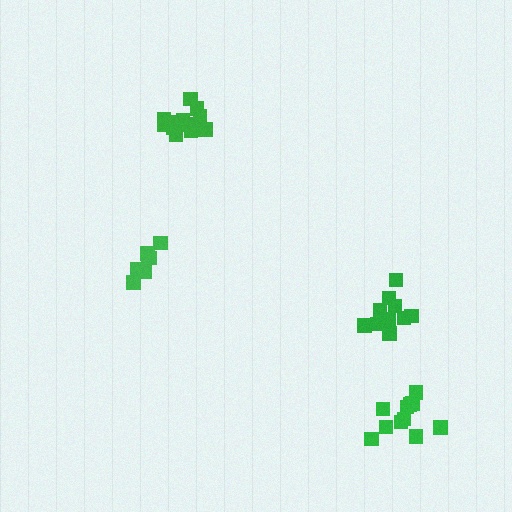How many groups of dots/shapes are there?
There are 4 groups.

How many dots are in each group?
Group 1: 12 dots, Group 2: 11 dots, Group 3: 7 dots, Group 4: 10 dots (40 total).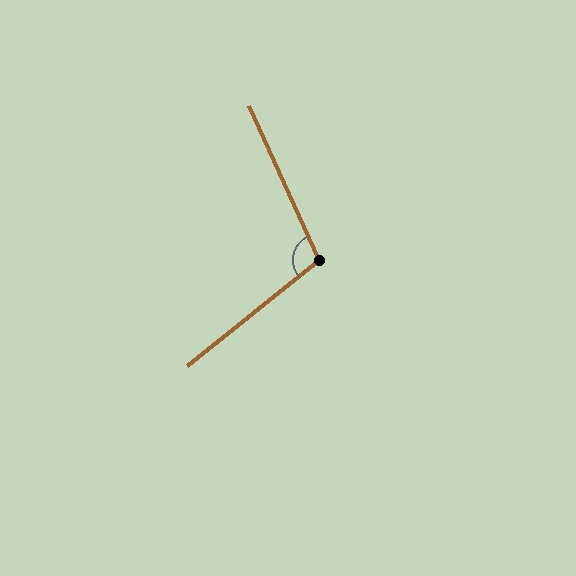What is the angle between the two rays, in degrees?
Approximately 104 degrees.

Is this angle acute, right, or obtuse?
It is obtuse.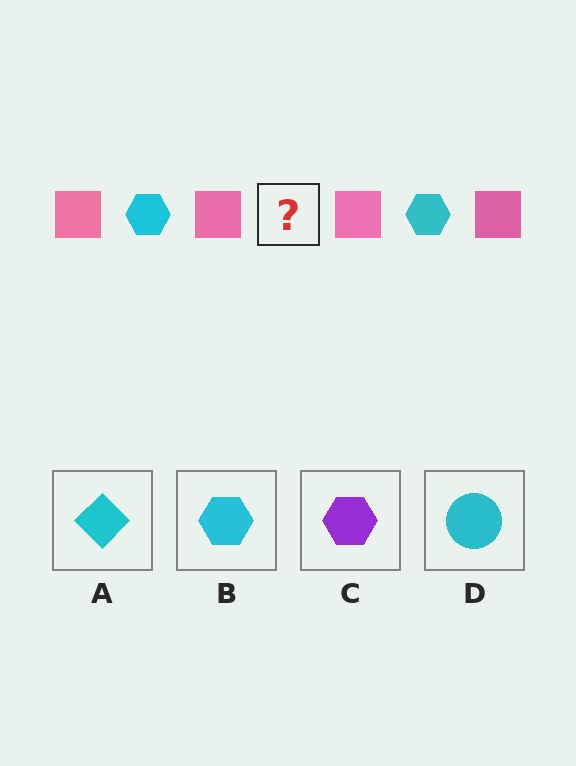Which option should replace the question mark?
Option B.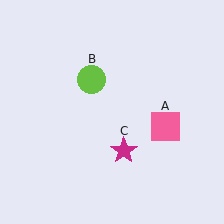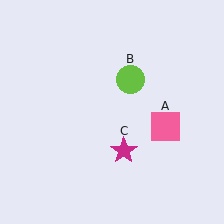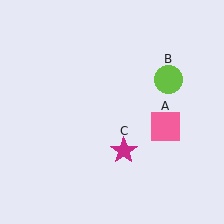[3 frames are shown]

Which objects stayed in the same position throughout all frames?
Pink square (object A) and magenta star (object C) remained stationary.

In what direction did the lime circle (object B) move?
The lime circle (object B) moved right.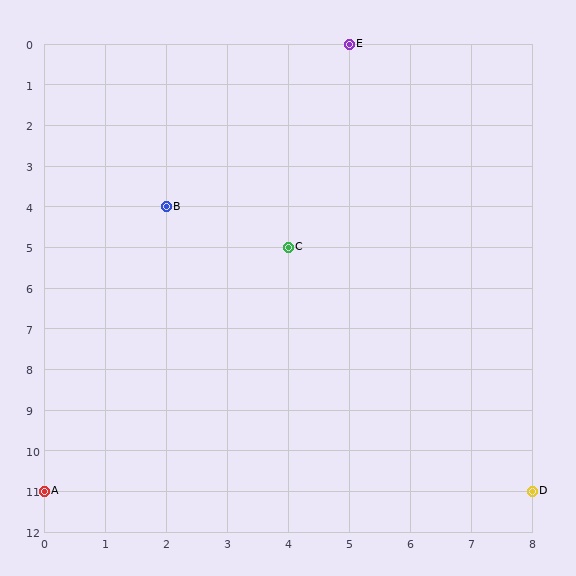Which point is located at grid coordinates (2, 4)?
Point B is at (2, 4).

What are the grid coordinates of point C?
Point C is at grid coordinates (4, 5).